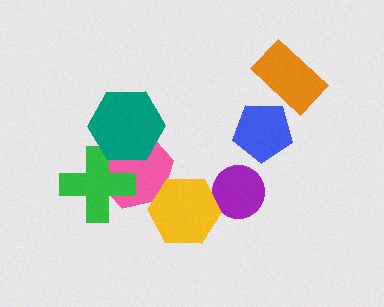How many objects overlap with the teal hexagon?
2 objects overlap with the teal hexagon.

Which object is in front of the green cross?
The teal hexagon is in front of the green cross.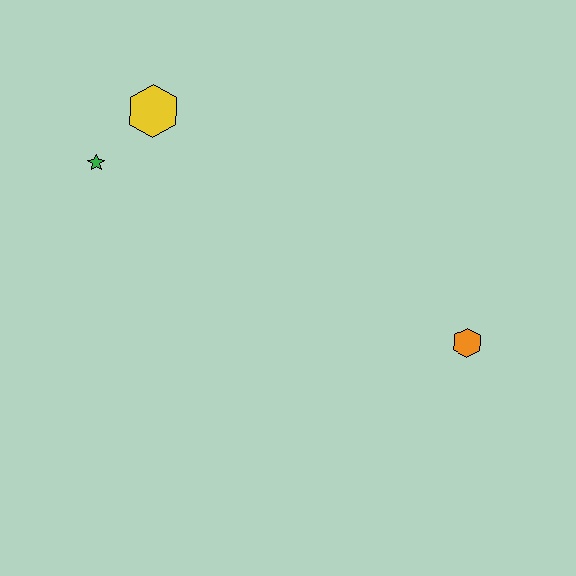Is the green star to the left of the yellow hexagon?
Yes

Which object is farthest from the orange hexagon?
The green star is farthest from the orange hexagon.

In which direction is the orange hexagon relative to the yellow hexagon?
The orange hexagon is to the right of the yellow hexagon.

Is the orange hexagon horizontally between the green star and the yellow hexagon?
No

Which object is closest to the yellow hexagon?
The green star is closest to the yellow hexagon.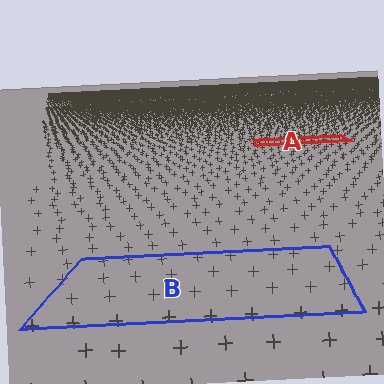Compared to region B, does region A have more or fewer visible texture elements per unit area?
Region A has more texture elements per unit area — they are packed more densely because it is farther away.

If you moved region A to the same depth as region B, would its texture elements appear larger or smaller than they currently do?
They would appear larger. At a closer depth, the same texture elements are projected at a bigger on-screen size.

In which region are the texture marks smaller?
The texture marks are smaller in region A, because it is farther away.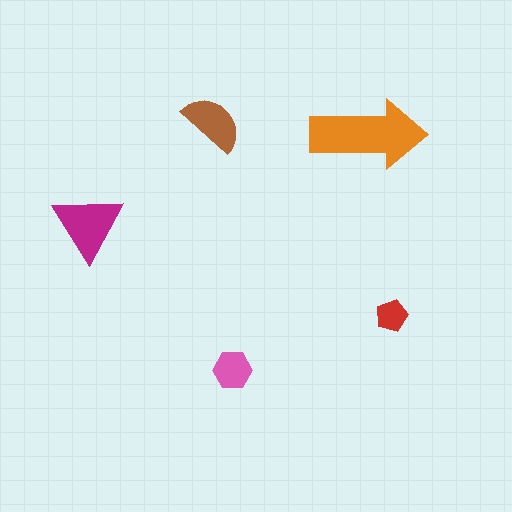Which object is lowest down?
The pink hexagon is bottommost.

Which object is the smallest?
The red pentagon.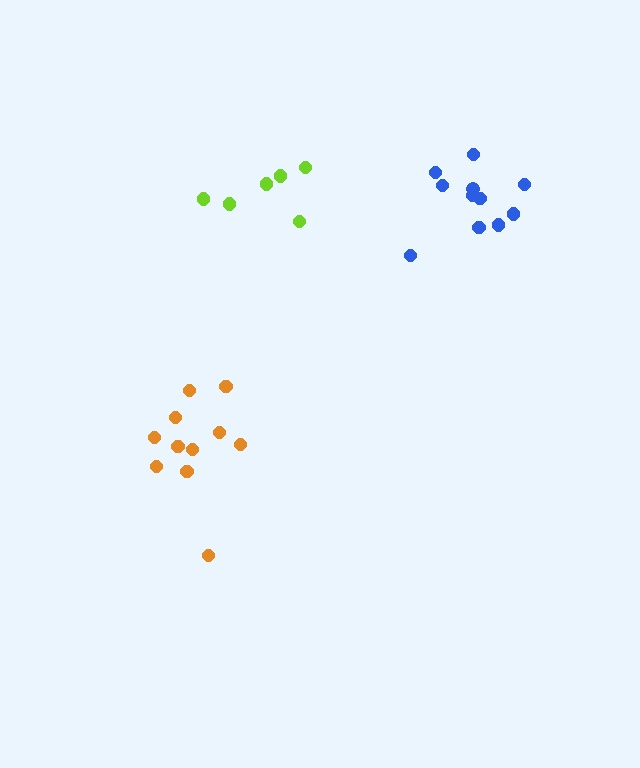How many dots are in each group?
Group 1: 11 dots, Group 2: 11 dots, Group 3: 6 dots (28 total).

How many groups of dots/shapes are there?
There are 3 groups.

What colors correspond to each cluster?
The clusters are colored: blue, orange, lime.